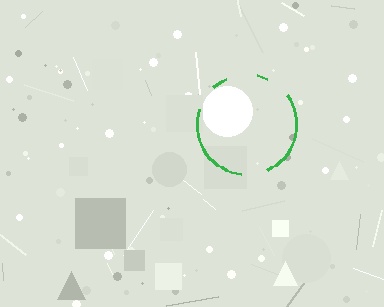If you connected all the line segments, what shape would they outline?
They would outline a circle.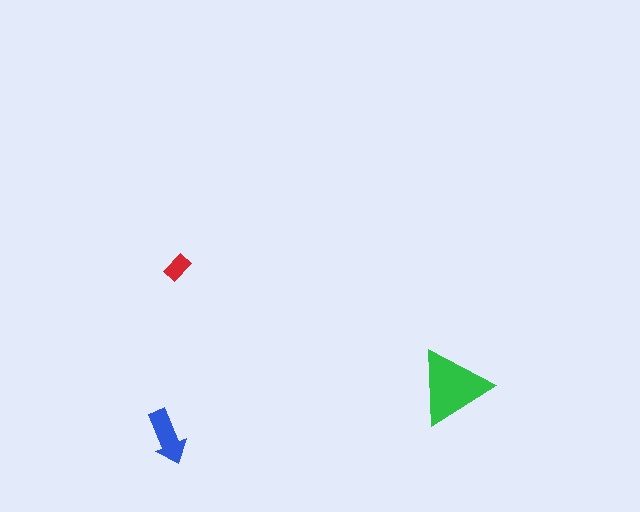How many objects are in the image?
There are 3 objects in the image.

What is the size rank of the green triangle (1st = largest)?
1st.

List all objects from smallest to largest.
The red rectangle, the blue arrow, the green triangle.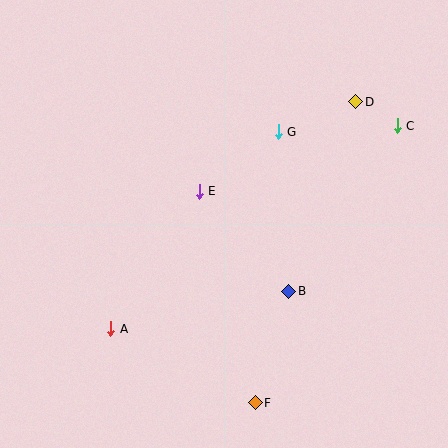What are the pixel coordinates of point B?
Point B is at (289, 291).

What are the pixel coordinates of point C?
Point C is at (397, 126).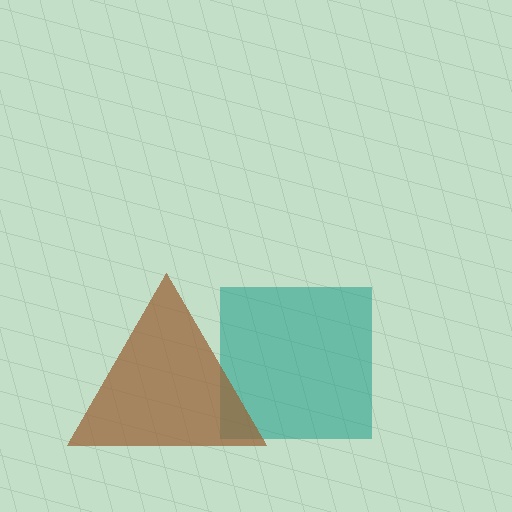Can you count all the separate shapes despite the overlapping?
Yes, there are 2 separate shapes.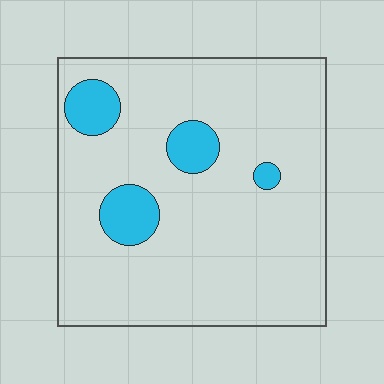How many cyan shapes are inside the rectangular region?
4.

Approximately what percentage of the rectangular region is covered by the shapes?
Approximately 10%.